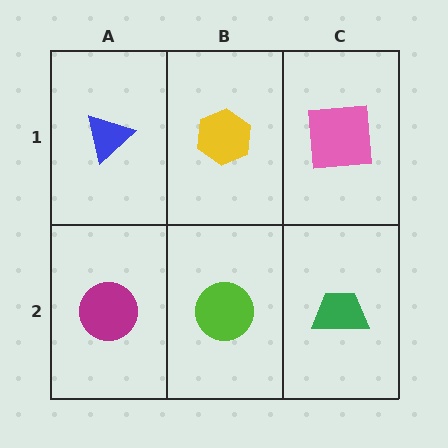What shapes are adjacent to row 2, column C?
A pink square (row 1, column C), a lime circle (row 2, column B).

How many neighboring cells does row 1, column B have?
3.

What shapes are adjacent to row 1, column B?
A lime circle (row 2, column B), a blue triangle (row 1, column A), a pink square (row 1, column C).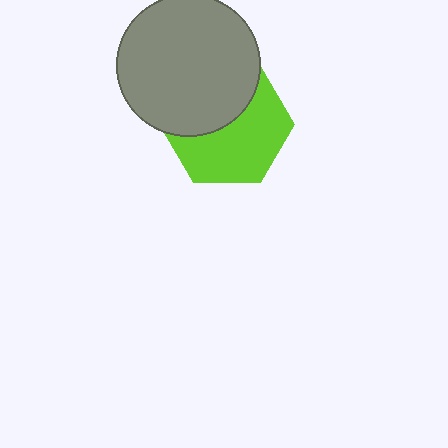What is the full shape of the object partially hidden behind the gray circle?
The partially hidden object is a lime hexagon.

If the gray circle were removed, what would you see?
You would see the complete lime hexagon.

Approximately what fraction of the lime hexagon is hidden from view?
Roughly 43% of the lime hexagon is hidden behind the gray circle.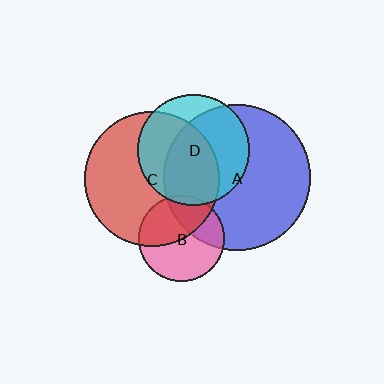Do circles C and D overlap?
Yes.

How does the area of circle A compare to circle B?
Approximately 2.9 times.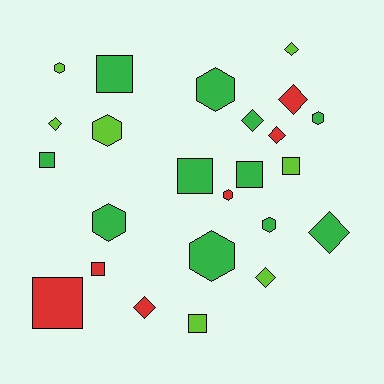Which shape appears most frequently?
Square, with 8 objects.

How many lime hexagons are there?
There are 2 lime hexagons.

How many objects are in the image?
There are 24 objects.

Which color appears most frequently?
Green, with 11 objects.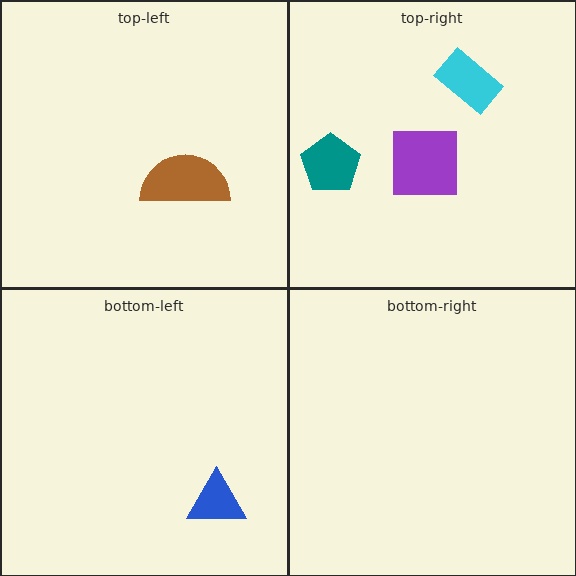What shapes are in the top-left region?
The brown semicircle.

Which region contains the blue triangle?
The bottom-left region.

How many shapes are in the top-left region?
1.